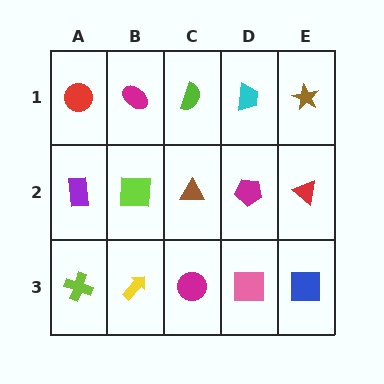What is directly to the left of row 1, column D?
A lime semicircle.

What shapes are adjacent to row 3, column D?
A magenta pentagon (row 2, column D), a magenta circle (row 3, column C), a blue square (row 3, column E).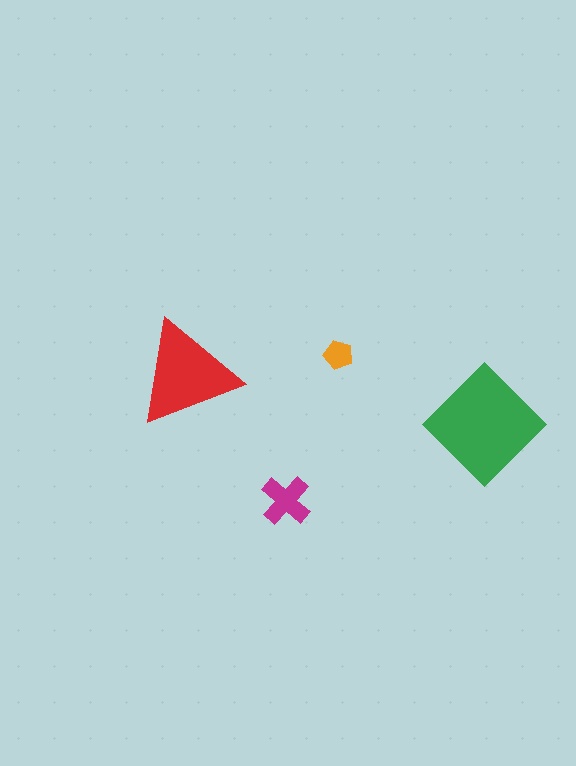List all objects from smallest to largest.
The orange pentagon, the magenta cross, the red triangle, the green diamond.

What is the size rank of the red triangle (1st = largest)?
2nd.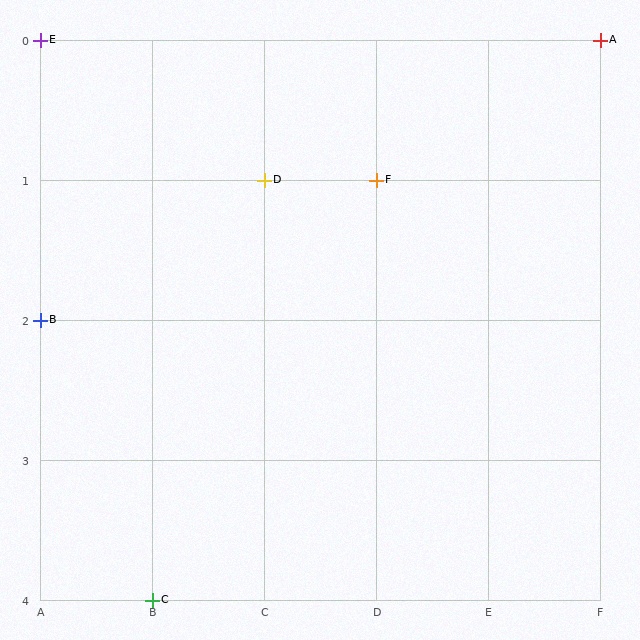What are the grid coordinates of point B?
Point B is at grid coordinates (A, 2).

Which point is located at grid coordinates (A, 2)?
Point B is at (A, 2).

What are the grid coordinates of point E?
Point E is at grid coordinates (A, 0).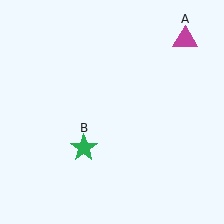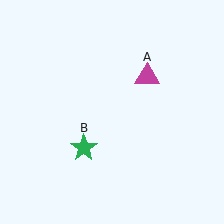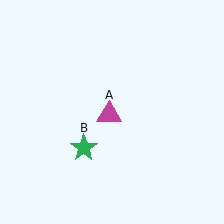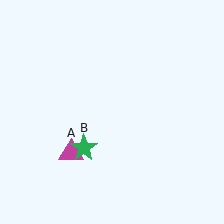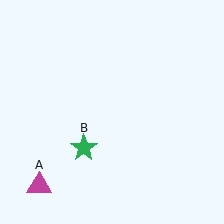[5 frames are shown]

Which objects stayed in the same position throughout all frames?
Green star (object B) remained stationary.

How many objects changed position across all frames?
1 object changed position: magenta triangle (object A).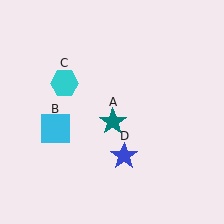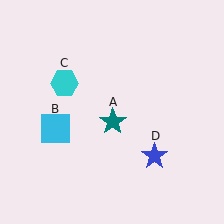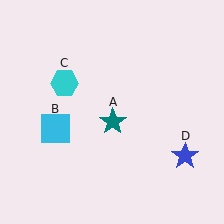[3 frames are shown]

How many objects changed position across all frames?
1 object changed position: blue star (object D).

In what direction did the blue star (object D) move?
The blue star (object D) moved right.